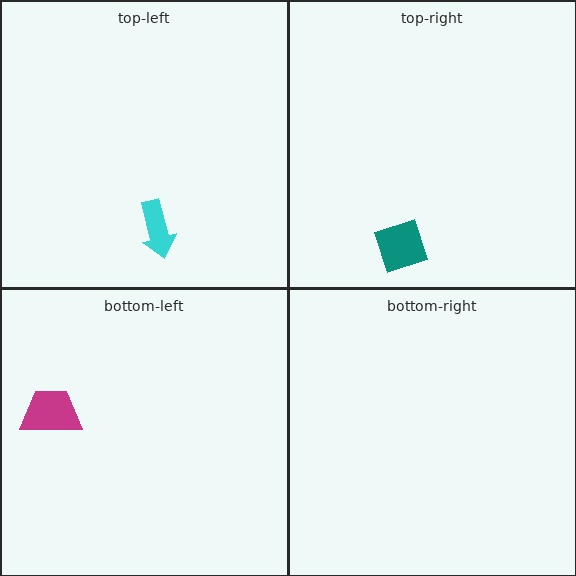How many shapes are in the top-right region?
1.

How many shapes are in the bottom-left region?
1.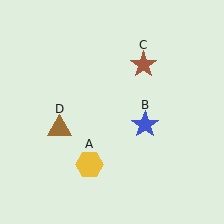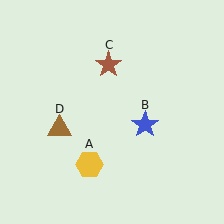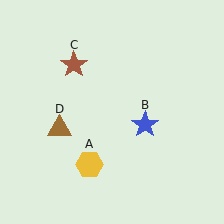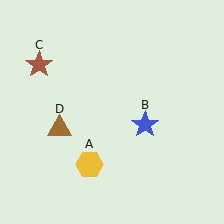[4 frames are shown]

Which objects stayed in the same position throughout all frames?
Yellow hexagon (object A) and blue star (object B) and brown triangle (object D) remained stationary.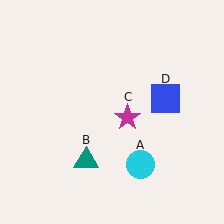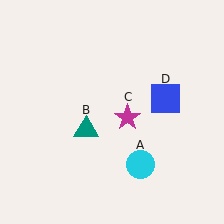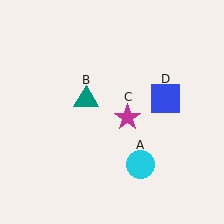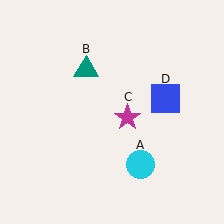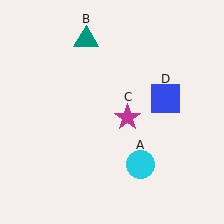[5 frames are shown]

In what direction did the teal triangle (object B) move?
The teal triangle (object B) moved up.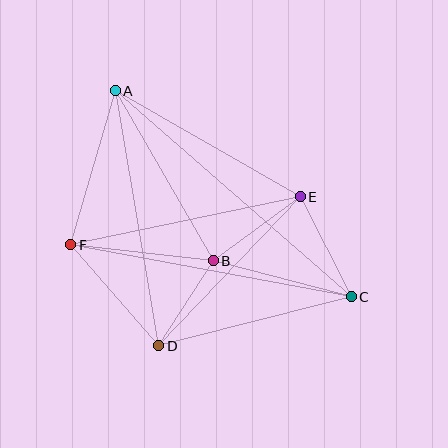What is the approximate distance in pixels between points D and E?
The distance between D and E is approximately 205 pixels.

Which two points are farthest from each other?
Points A and C are farthest from each other.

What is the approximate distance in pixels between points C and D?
The distance between C and D is approximately 198 pixels.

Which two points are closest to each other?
Points B and D are closest to each other.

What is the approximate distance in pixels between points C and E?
The distance between C and E is approximately 112 pixels.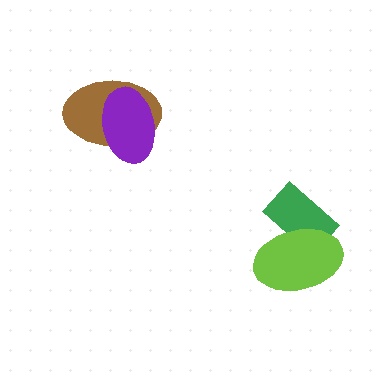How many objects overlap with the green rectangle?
1 object overlaps with the green rectangle.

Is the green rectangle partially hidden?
Yes, it is partially covered by another shape.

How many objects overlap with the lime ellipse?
1 object overlaps with the lime ellipse.